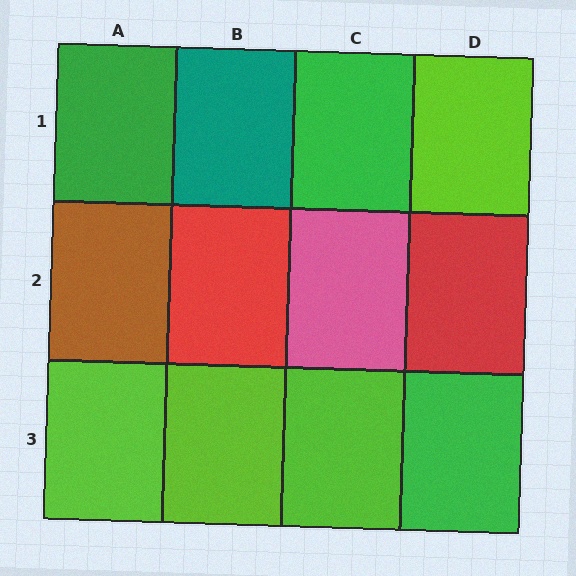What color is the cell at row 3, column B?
Lime.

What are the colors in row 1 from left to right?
Green, teal, green, lime.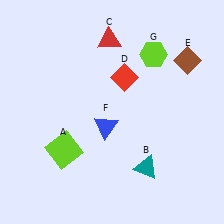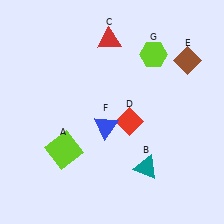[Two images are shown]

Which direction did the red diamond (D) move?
The red diamond (D) moved down.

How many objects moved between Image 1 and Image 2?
1 object moved between the two images.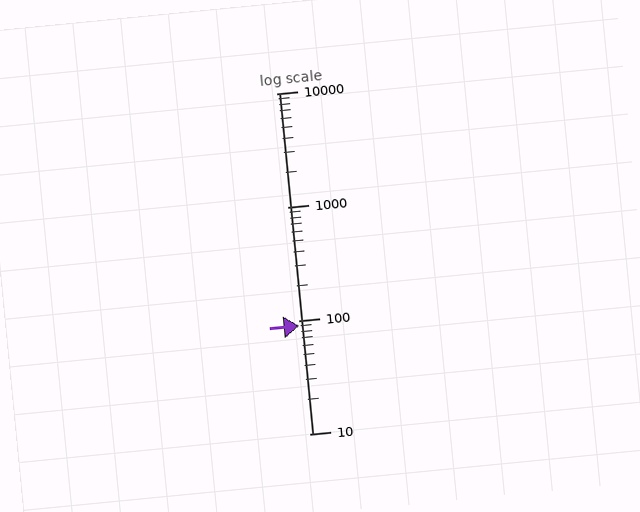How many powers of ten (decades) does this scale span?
The scale spans 3 decades, from 10 to 10000.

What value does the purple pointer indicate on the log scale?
The pointer indicates approximately 89.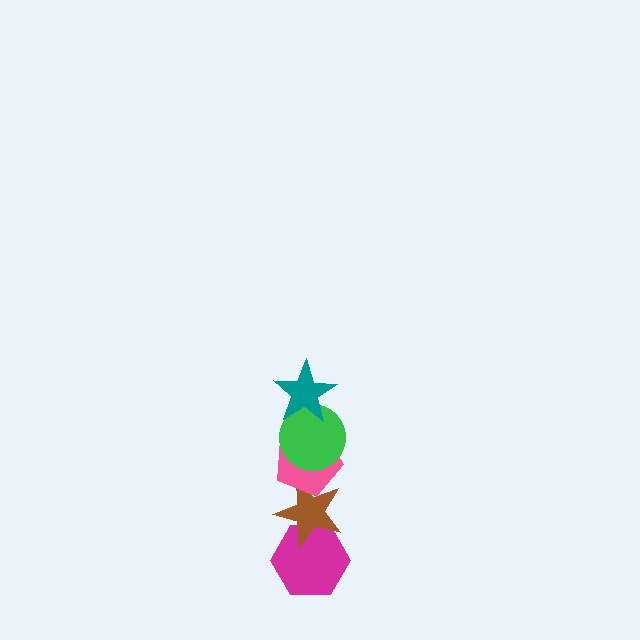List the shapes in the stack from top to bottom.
From top to bottom: the teal star, the green circle, the pink pentagon, the brown star, the magenta hexagon.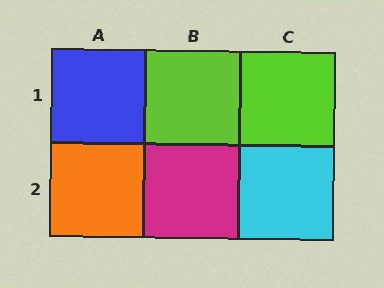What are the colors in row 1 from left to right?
Blue, lime, lime.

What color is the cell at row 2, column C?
Cyan.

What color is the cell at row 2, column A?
Orange.